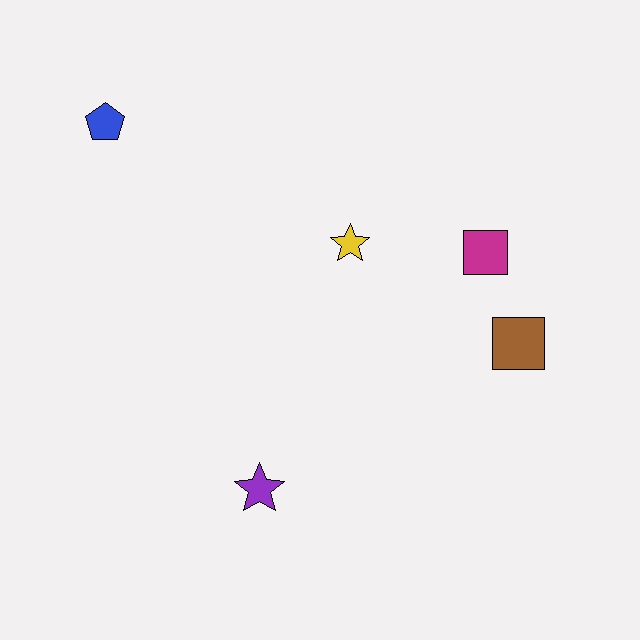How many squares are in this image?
There are 2 squares.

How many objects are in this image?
There are 5 objects.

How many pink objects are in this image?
There are no pink objects.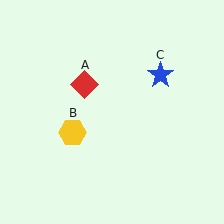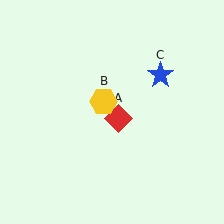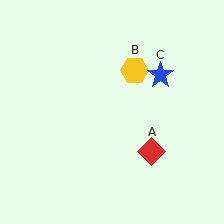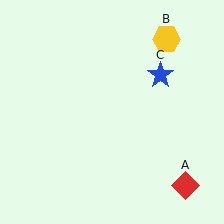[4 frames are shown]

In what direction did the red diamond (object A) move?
The red diamond (object A) moved down and to the right.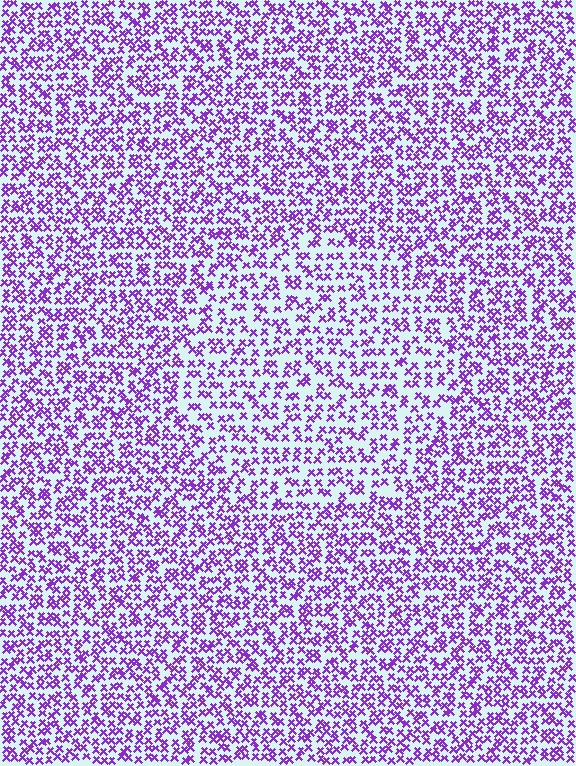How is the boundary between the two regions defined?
The boundary is defined by a change in element density (approximately 1.5x ratio). All elements are the same color, size, and shape.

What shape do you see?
I see a circle.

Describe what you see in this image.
The image contains small purple elements arranged at two different densities. A circle-shaped region is visible where the elements are less densely packed than the surrounding area.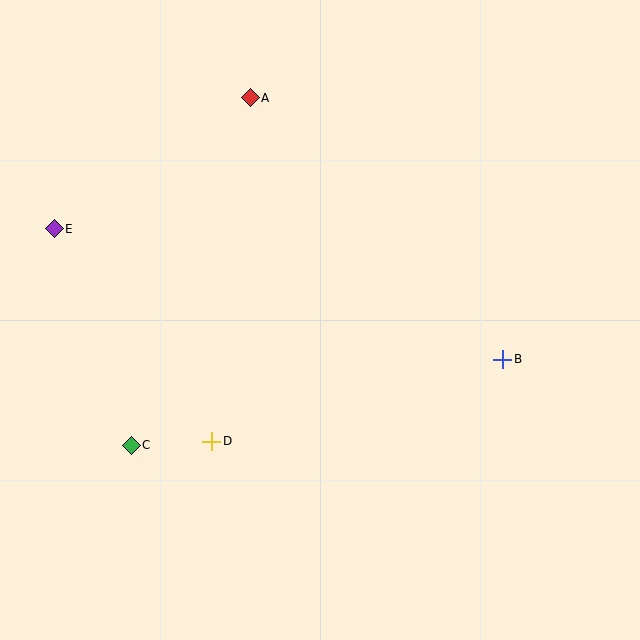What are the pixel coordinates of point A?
Point A is at (250, 98).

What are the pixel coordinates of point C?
Point C is at (131, 445).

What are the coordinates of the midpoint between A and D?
The midpoint between A and D is at (231, 270).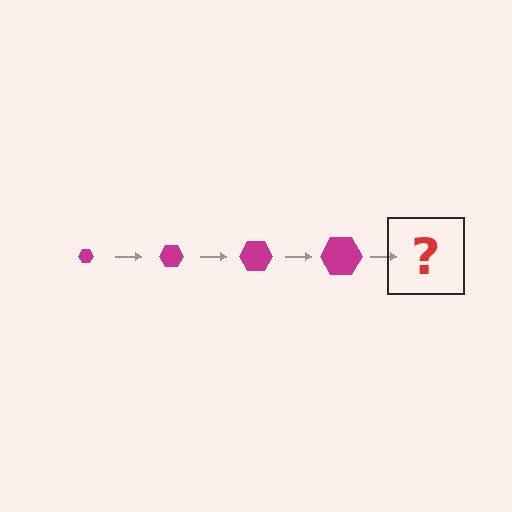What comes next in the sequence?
The next element should be a magenta hexagon, larger than the previous one.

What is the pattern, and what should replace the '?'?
The pattern is that the hexagon gets progressively larger each step. The '?' should be a magenta hexagon, larger than the previous one.